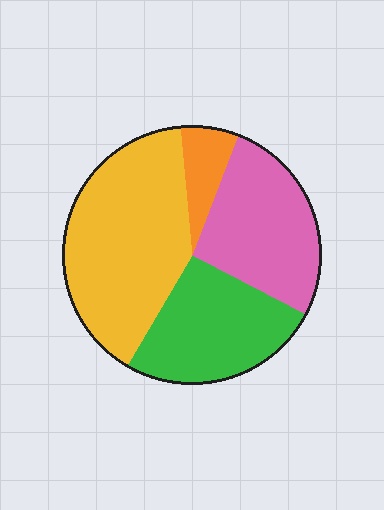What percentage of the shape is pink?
Pink covers roughly 25% of the shape.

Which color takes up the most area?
Yellow, at roughly 40%.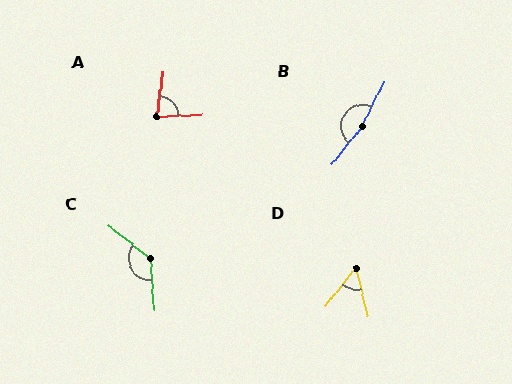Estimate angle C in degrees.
Approximately 131 degrees.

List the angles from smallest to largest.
D (53°), A (80°), C (131°), B (168°).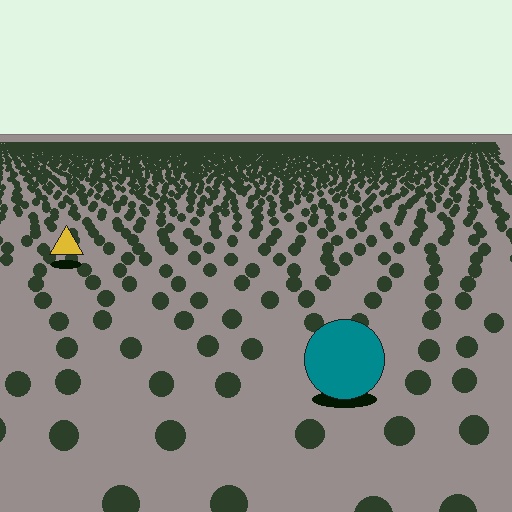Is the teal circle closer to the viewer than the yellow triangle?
Yes. The teal circle is closer — you can tell from the texture gradient: the ground texture is coarser near it.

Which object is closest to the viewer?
The teal circle is closest. The texture marks near it are larger and more spread out.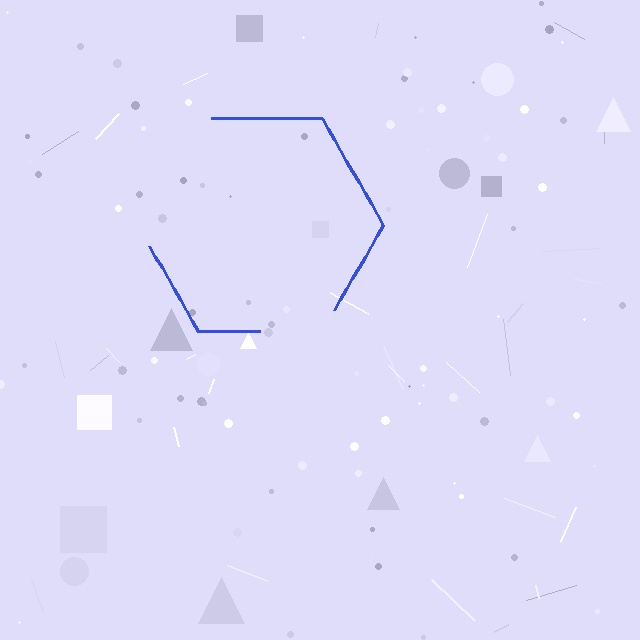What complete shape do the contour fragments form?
The contour fragments form a hexagon.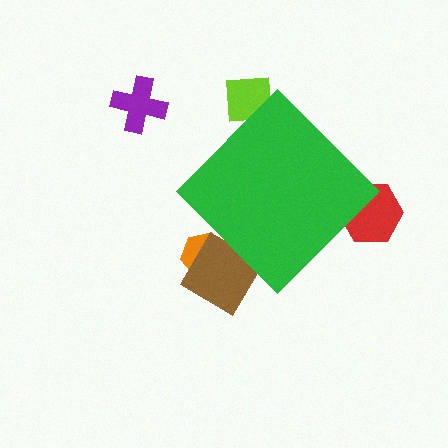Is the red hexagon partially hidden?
Yes, the red hexagon is partially hidden behind the green diamond.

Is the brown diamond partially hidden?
Yes, the brown diamond is partially hidden behind the green diamond.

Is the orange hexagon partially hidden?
Yes, the orange hexagon is partially hidden behind the green diamond.